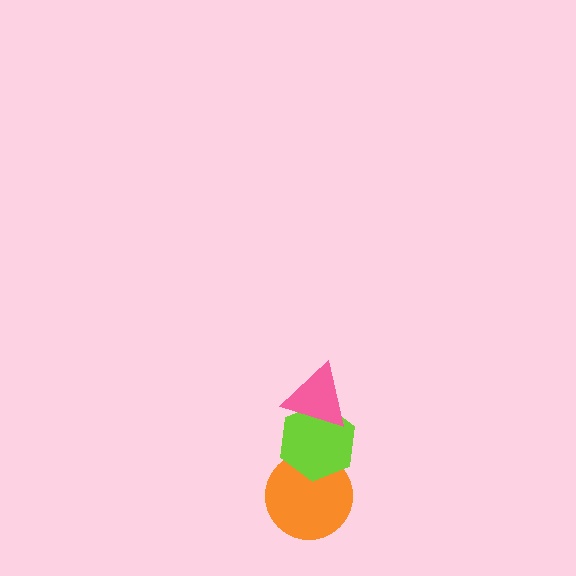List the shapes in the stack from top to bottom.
From top to bottom: the pink triangle, the lime hexagon, the orange circle.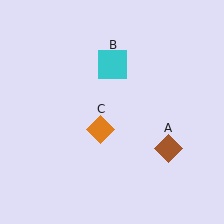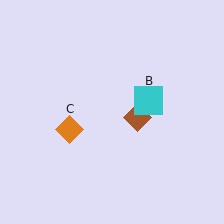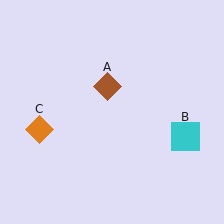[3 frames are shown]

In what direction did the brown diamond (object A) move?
The brown diamond (object A) moved up and to the left.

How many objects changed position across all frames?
3 objects changed position: brown diamond (object A), cyan square (object B), orange diamond (object C).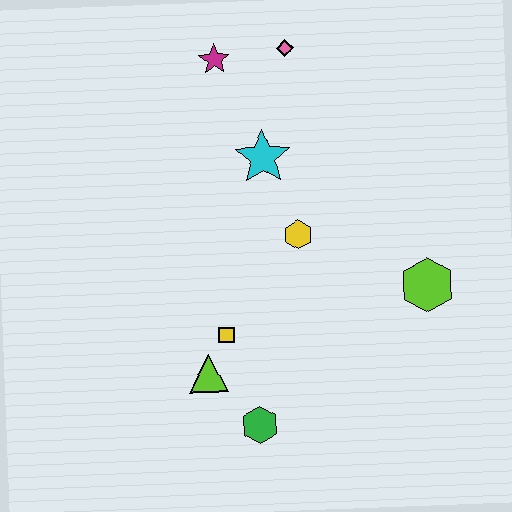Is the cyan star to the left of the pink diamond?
Yes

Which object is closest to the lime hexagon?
The yellow hexagon is closest to the lime hexagon.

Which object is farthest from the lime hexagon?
The magenta star is farthest from the lime hexagon.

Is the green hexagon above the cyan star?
No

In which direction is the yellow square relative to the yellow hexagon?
The yellow square is below the yellow hexagon.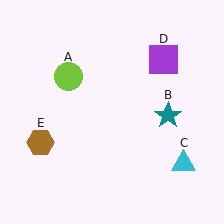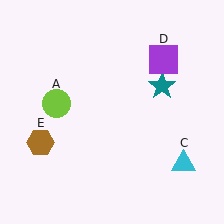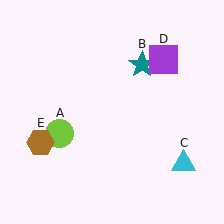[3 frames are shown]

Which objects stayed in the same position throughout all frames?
Cyan triangle (object C) and purple square (object D) and brown hexagon (object E) remained stationary.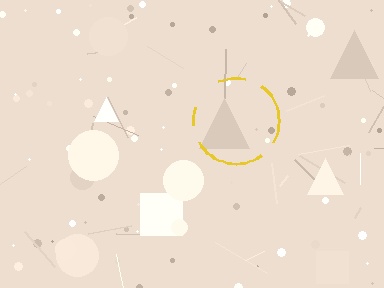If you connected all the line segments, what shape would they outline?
They would outline a circle.